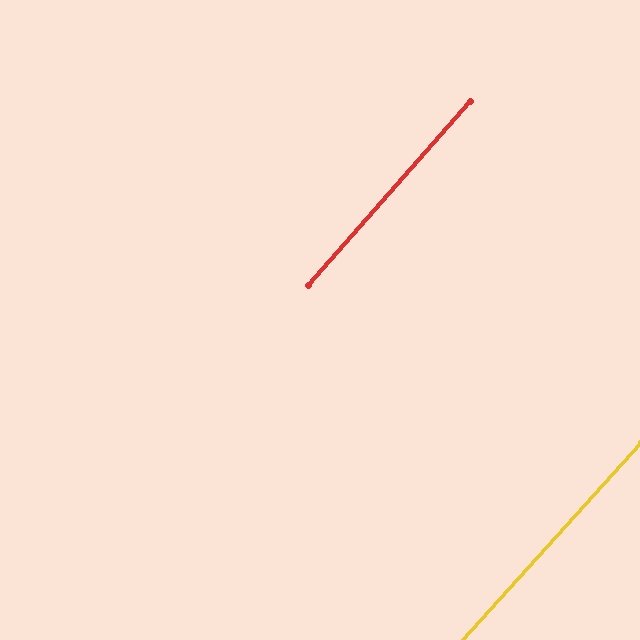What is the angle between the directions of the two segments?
Approximately 1 degree.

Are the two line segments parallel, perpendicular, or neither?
Parallel — their directions differ by only 0.9°.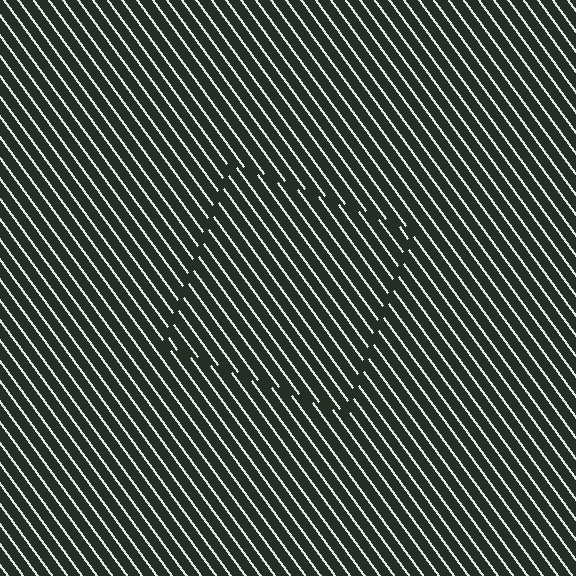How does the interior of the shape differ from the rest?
The interior of the shape contains the same grating, shifted by half a period — the contour is defined by the phase discontinuity where line-ends from the inner and outer gratings abut.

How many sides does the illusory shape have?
4 sides — the line-ends trace a square.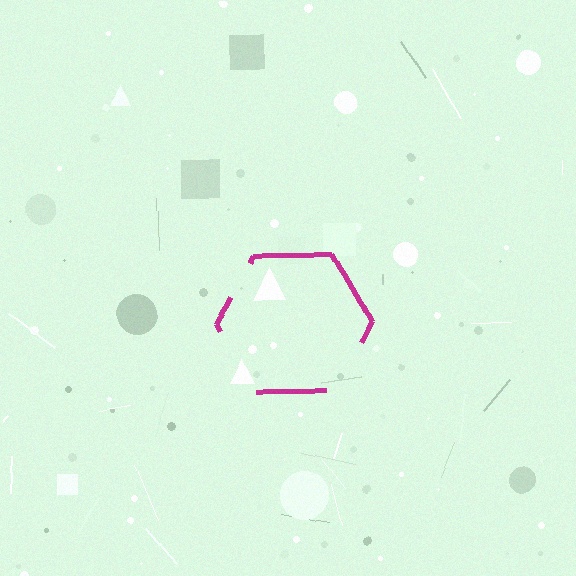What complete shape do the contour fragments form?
The contour fragments form a hexagon.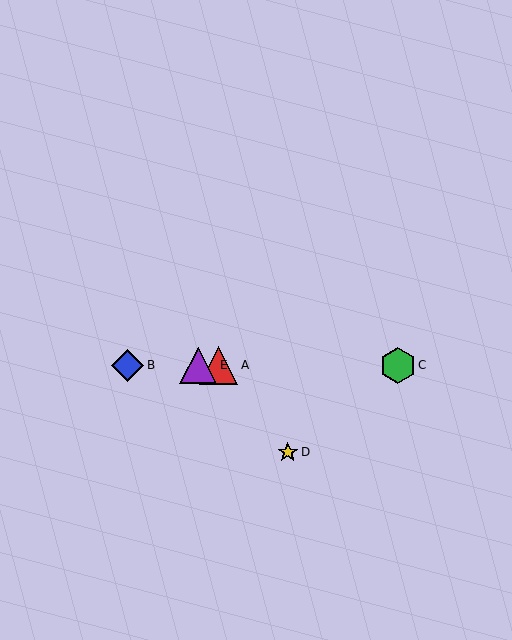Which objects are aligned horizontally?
Objects A, B, C, E are aligned horizontally.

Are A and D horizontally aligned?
No, A is at y≈366 and D is at y≈452.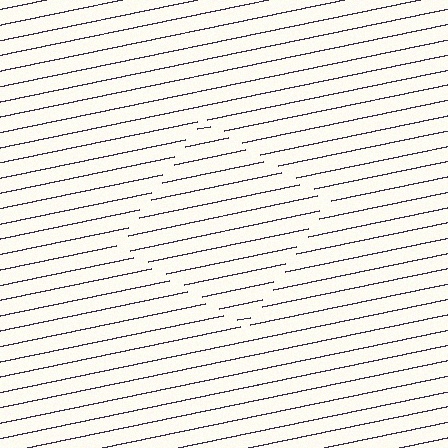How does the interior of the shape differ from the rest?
The interior of the shape contains the same grating, shifted by half a period — the contour is defined by the phase discontinuity where line-ends from the inner and outer gratings abut.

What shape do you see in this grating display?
An illusory square. The interior of the shape contains the same grating, shifted by half a period — the contour is defined by the phase discontinuity where line-ends from the inner and outer gratings abut.